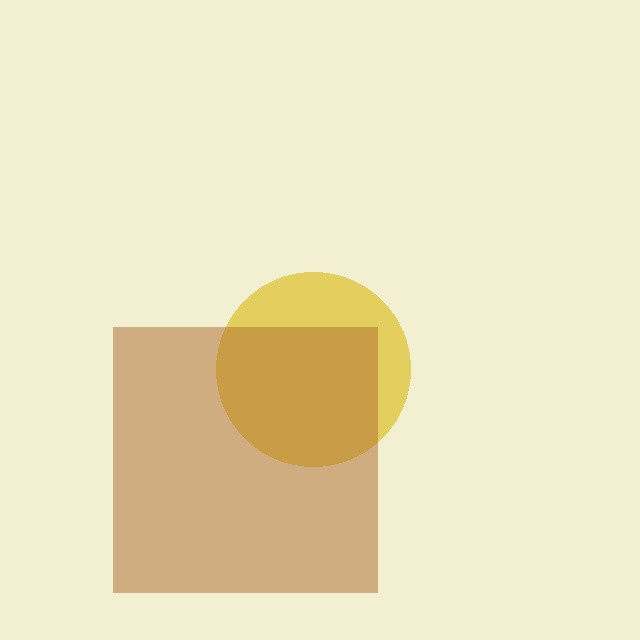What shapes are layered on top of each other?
The layered shapes are: a yellow circle, a brown square.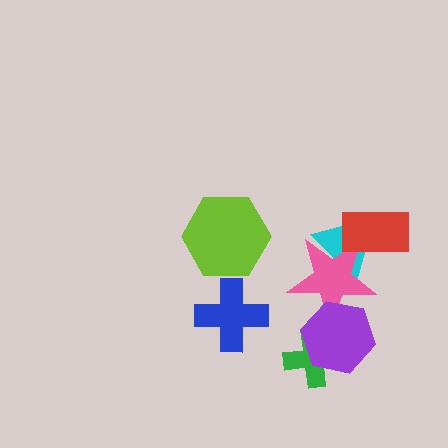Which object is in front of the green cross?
The purple hexagon is in front of the green cross.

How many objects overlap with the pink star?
3 objects overlap with the pink star.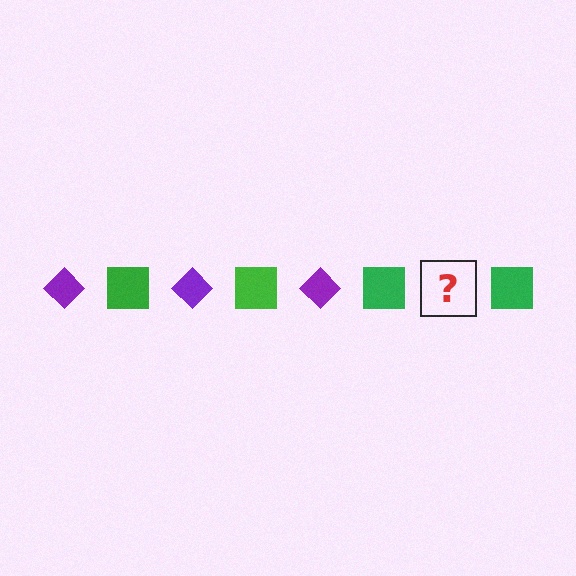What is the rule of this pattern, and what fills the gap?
The rule is that the pattern alternates between purple diamond and green square. The gap should be filled with a purple diamond.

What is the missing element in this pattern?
The missing element is a purple diamond.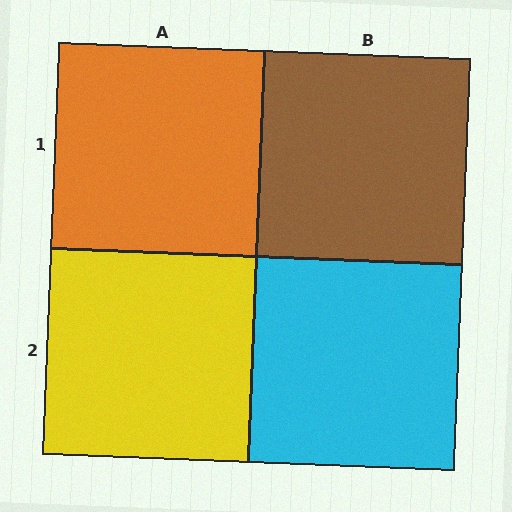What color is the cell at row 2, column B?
Cyan.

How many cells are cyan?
1 cell is cyan.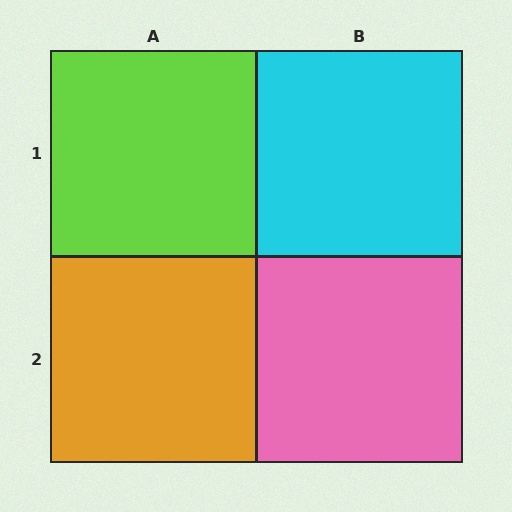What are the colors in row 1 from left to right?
Lime, cyan.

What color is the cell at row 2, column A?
Orange.